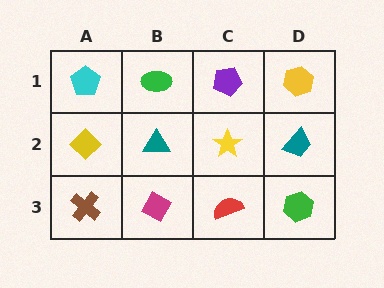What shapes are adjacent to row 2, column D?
A yellow hexagon (row 1, column D), a green hexagon (row 3, column D), a yellow star (row 2, column C).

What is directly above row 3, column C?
A yellow star.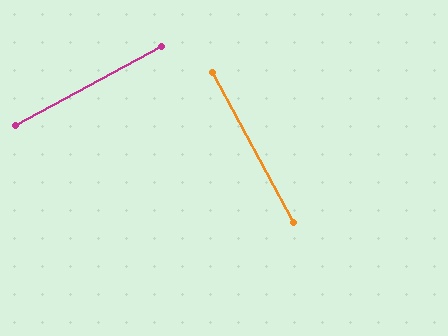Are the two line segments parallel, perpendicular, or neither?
Perpendicular — they meet at approximately 90°.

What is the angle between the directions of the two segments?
Approximately 90 degrees.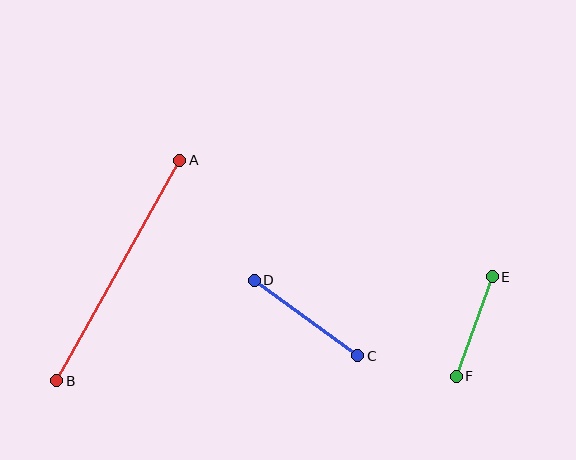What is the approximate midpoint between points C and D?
The midpoint is at approximately (306, 318) pixels.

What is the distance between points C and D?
The distance is approximately 128 pixels.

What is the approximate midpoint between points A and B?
The midpoint is at approximately (118, 271) pixels.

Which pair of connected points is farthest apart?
Points A and B are farthest apart.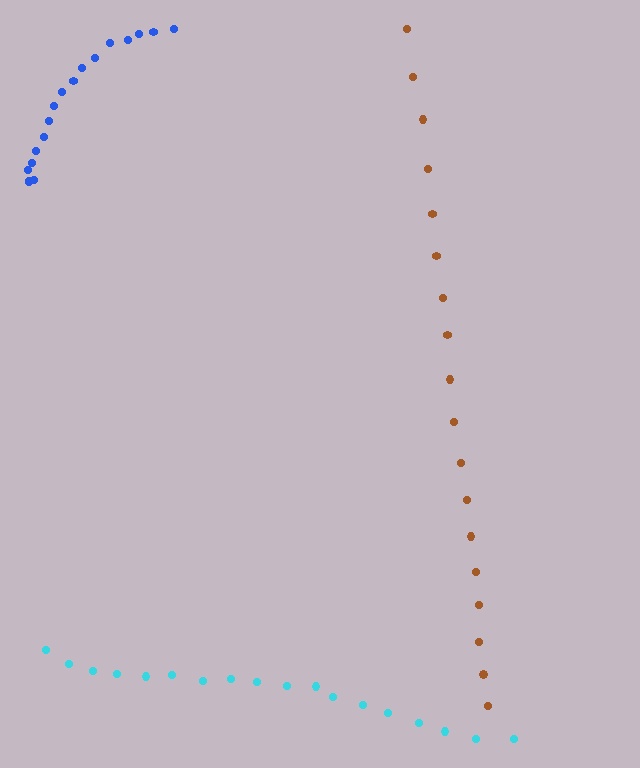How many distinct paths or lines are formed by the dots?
There are 3 distinct paths.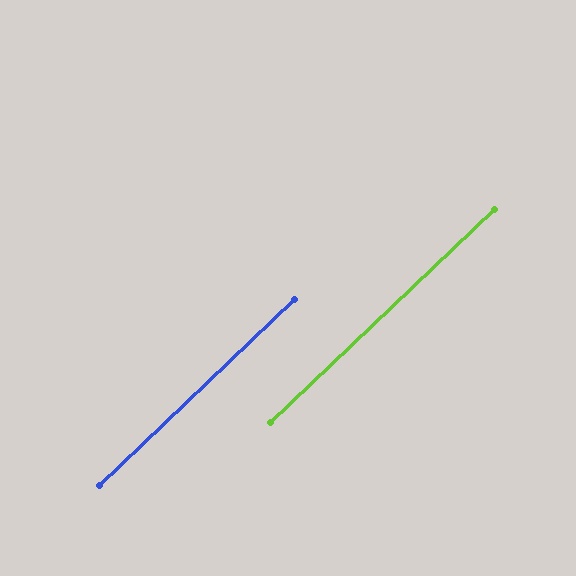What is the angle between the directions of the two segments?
Approximately 0 degrees.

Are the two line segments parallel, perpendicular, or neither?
Parallel — their directions differ by only 0.1°.